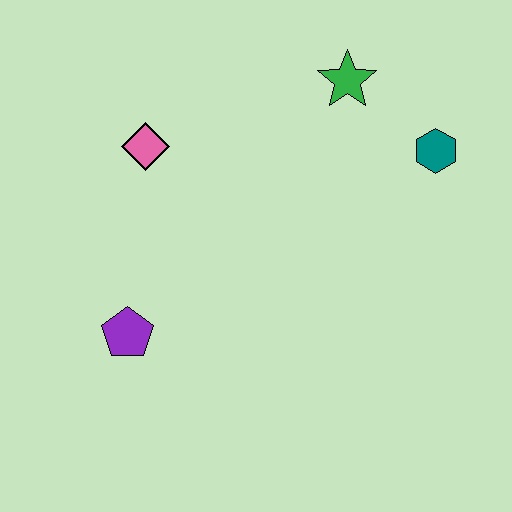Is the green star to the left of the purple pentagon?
No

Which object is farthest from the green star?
The purple pentagon is farthest from the green star.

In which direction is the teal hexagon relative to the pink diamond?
The teal hexagon is to the right of the pink diamond.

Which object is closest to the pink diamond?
The purple pentagon is closest to the pink diamond.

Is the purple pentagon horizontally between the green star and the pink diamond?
No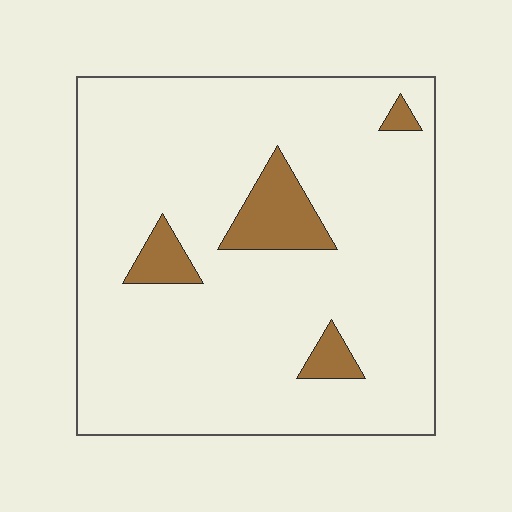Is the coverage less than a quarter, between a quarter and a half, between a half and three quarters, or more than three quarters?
Less than a quarter.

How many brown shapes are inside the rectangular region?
4.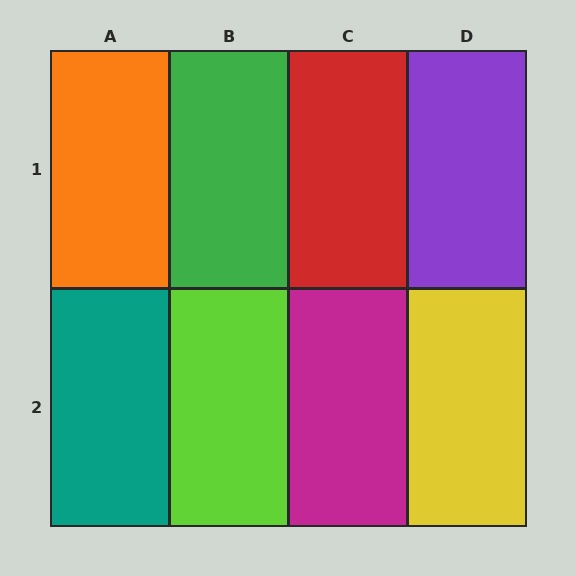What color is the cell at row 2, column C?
Magenta.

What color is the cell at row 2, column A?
Teal.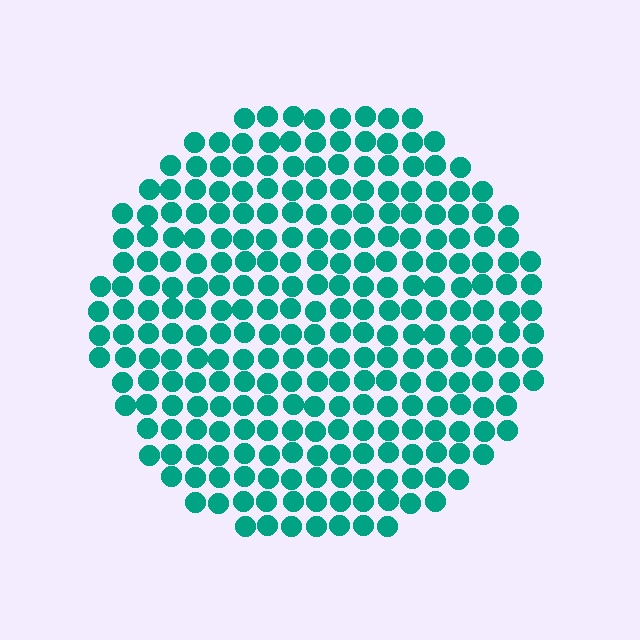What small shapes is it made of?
It is made of small circles.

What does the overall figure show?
The overall figure shows a circle.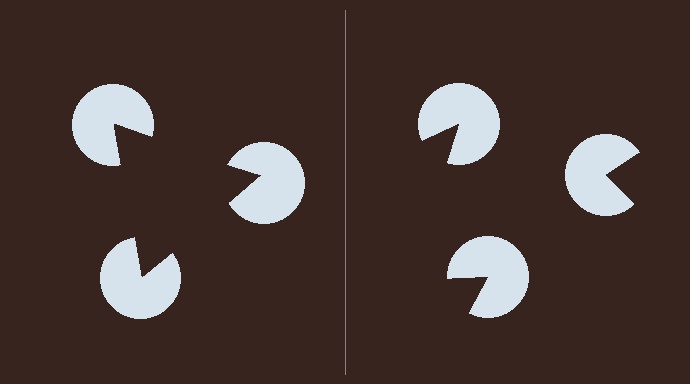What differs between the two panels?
The pac-man discs are positioned identically on both sides; only the wedge orientations differ. On the left they align to a triangle; on the right they are misaligned.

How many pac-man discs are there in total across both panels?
6 — 3 on each side.